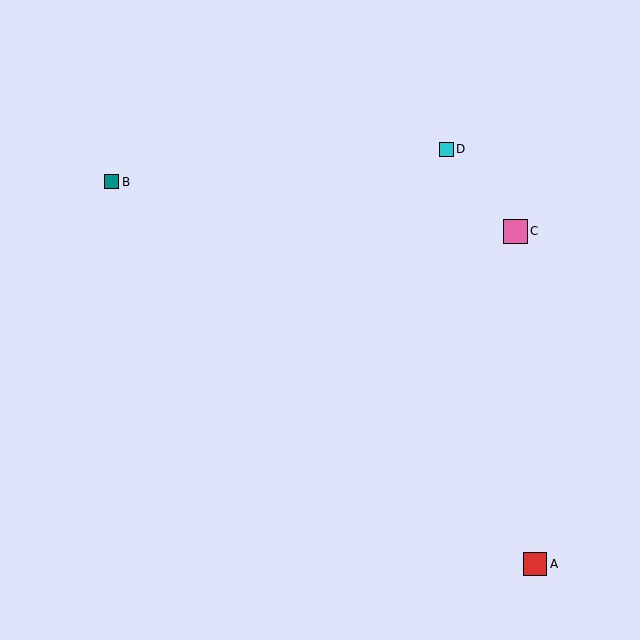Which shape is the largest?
The pink square (labeled C) is the largest.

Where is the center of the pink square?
The center of the pink square is at (516, 231).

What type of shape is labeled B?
Shape B is a teal square.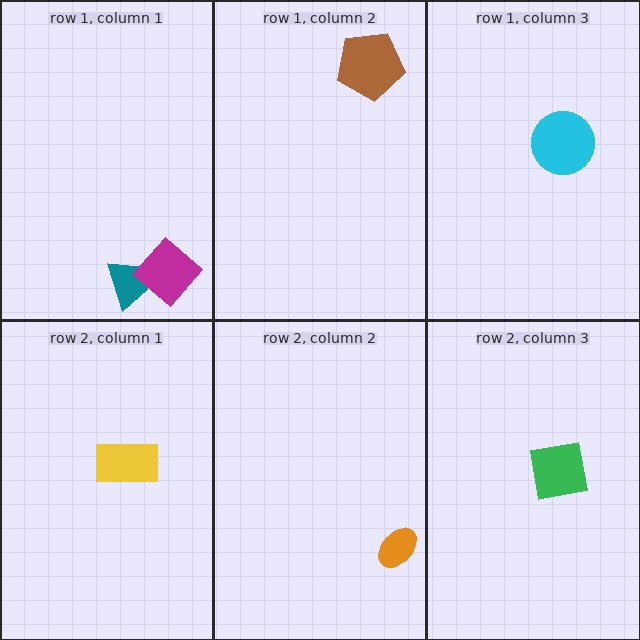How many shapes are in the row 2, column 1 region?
1.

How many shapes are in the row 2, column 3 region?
1.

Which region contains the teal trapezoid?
The row 1, column 1 region.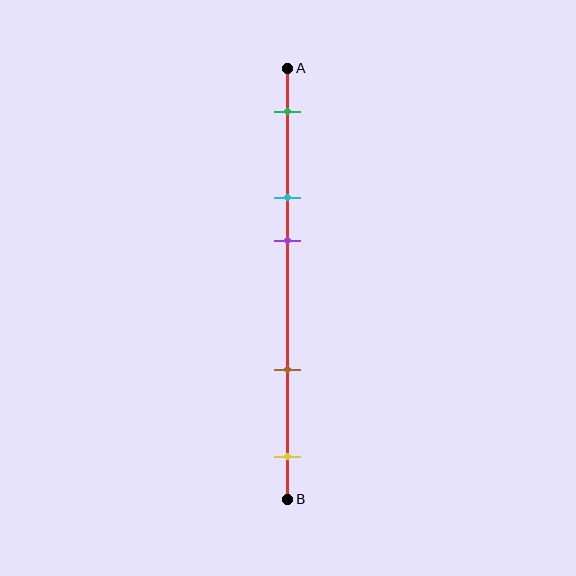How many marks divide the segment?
There are 5 marks dividing the segment.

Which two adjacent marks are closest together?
The cyan and purple marks are the closest adjacent pair.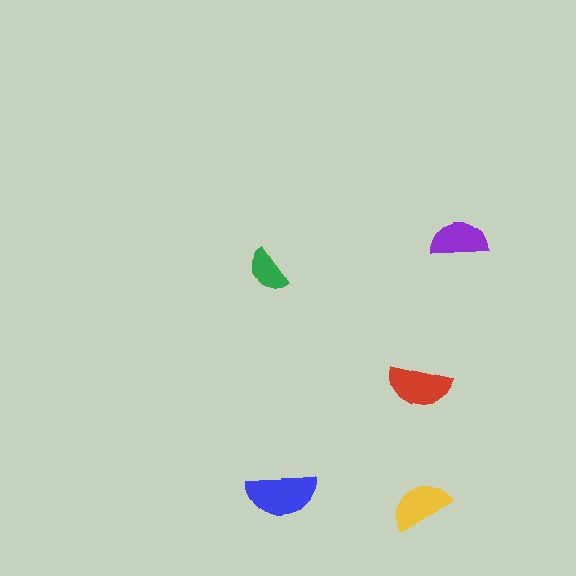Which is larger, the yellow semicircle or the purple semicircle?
The yellow one.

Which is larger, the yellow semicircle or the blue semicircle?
The blue one.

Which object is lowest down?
The yellow semicircle is bottommost.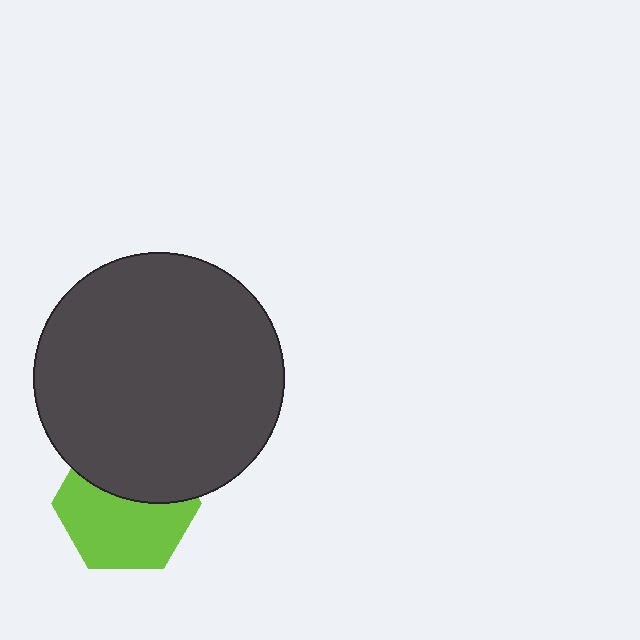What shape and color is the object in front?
The object in front is a dark gray circle.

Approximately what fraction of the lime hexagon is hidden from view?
Roughly 41% of the lime hexagon is hidden behind the dark gray circle.